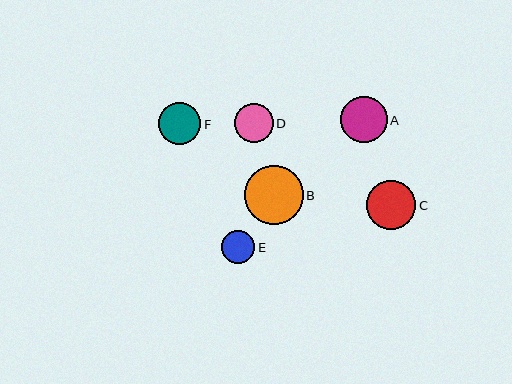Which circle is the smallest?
Circle E is the smallest with a size of approximately 33 pixels.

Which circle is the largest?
Circle B is the largest with a size of approximately 59 pixels.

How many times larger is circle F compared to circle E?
Circle F is approximately 1.3 times the size of circle E.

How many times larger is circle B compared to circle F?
Circle B is approximately 1.4 times the size of circle F.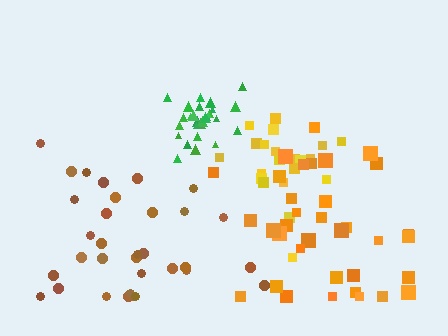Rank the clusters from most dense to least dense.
green, yellow, brown, orange.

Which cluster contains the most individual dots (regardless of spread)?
Orange (35).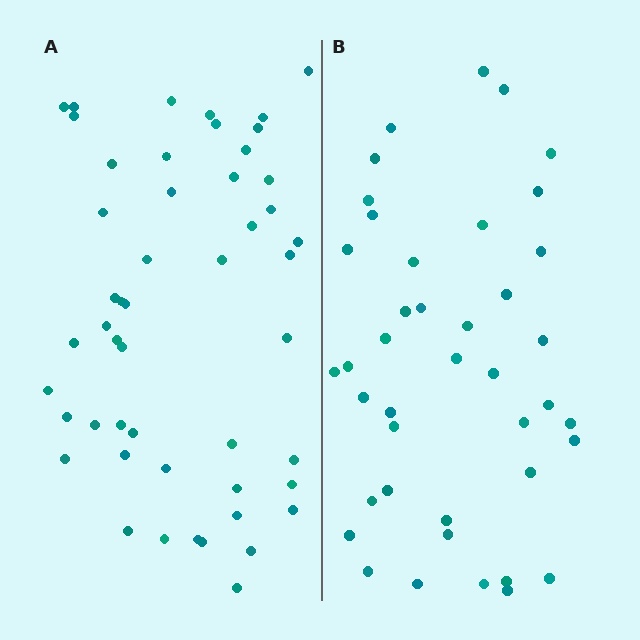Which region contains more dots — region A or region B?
Region A (the left region) has more dots.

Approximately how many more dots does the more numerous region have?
Region A has roughly 8 or so more dots than region B.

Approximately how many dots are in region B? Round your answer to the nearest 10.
About 40 dots. (The exact count is 41, which rounds to 40.)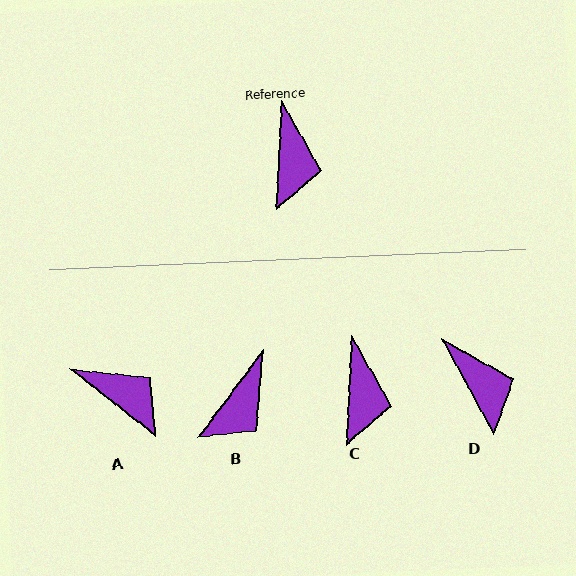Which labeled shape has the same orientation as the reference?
C.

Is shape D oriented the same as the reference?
No, it is off by about 31 degrees.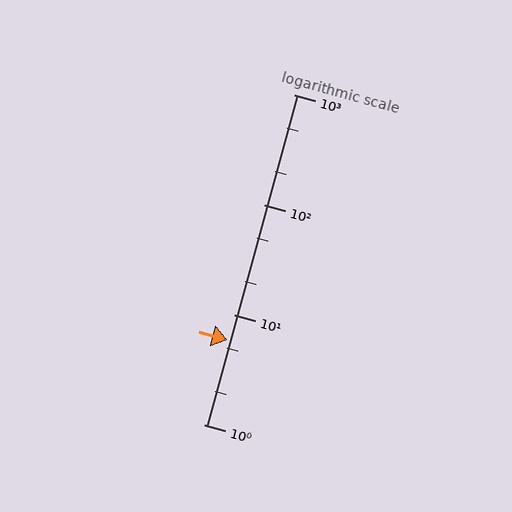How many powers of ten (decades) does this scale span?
The scale spans 3 decades, from 1 to 1000.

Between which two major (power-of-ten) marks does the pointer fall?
The pointer is between 1 and 10.